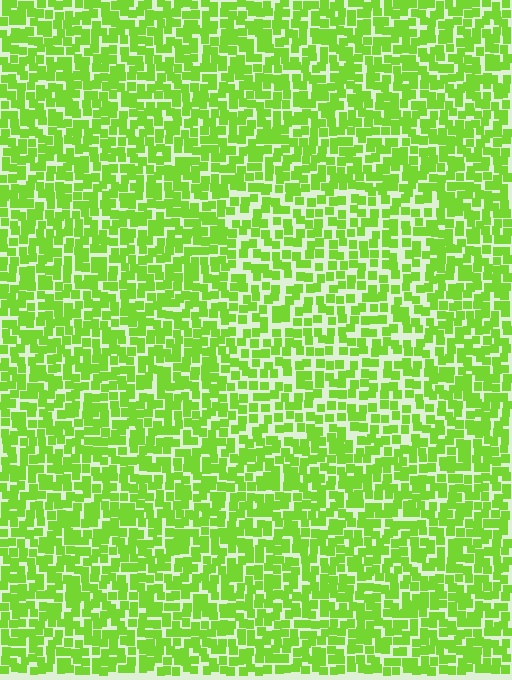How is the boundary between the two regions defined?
The boundary is defined by a change in element density (approximately 1.4x ratio). All elements are the same color, size, and shape.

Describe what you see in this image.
The image contains small lime elements arranged at two different densities. A rectangle-shaped region is visible where the elements are less densely packed than the surrounding area.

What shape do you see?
I see a rectangle.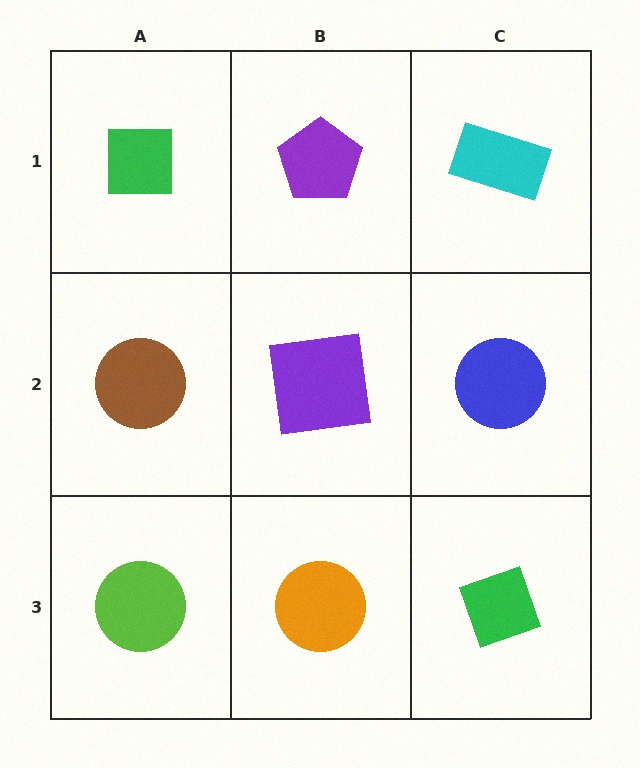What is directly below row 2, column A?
A lime circle.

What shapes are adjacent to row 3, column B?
A purple square (row 2, column B), a lime circle (row 3, column A), a green diamond (row 3, column C).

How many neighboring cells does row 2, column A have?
3.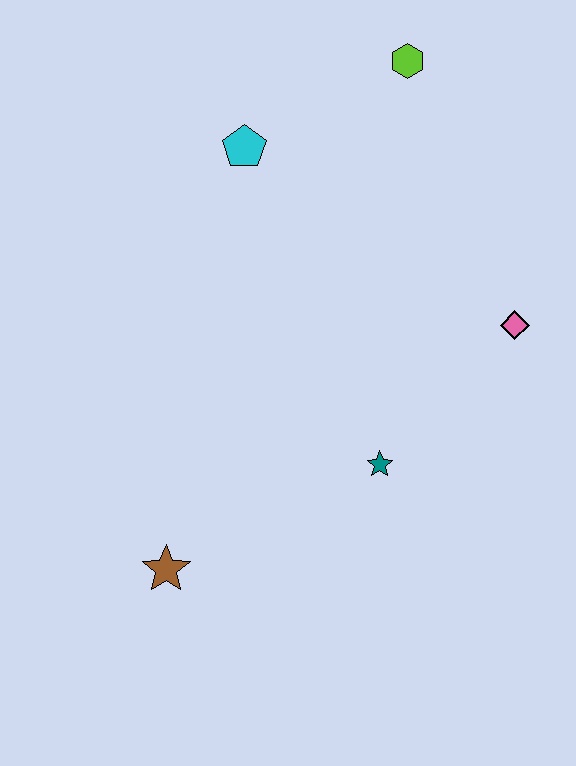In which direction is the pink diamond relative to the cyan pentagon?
The pink diamond is to the right of the cyan pentagon.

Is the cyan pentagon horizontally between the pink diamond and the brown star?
Yes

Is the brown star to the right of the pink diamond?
No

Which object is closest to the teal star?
The pink diamond is closest to the teal star.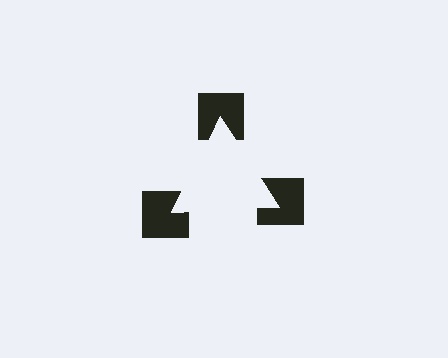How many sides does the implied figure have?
3 sides.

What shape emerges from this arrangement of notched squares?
An illusory triangle — its edges are inferred from the aligned wedge cuts in the notched squares, not physically drawn.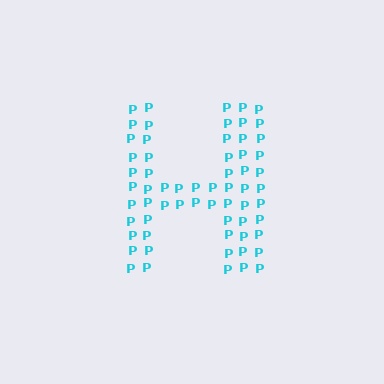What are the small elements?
The small elements are letter P's.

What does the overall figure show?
The overall figure shows the letter H.